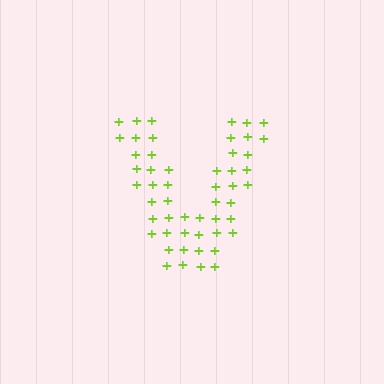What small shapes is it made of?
It is made of small plus signs.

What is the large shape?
The large shape is the letter V.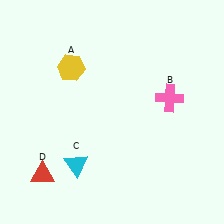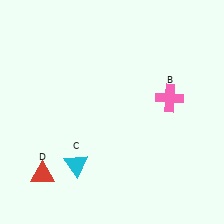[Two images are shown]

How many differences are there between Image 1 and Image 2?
There is 1 difference between the two images.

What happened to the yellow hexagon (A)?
The yellow hexagon (A) was removed in Image 2. It was in the top-left area of Image 1.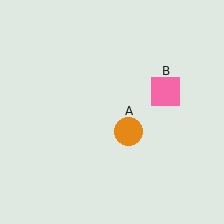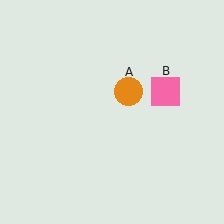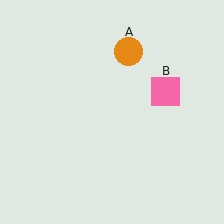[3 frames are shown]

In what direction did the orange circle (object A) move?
The orange circle (object A) moved up.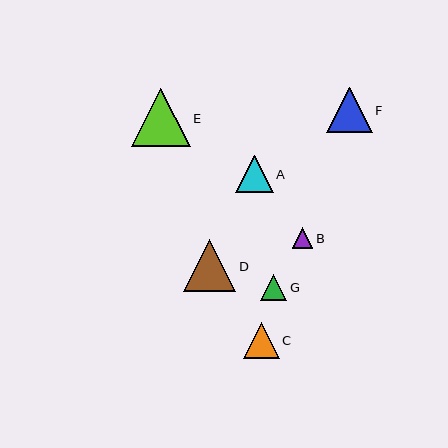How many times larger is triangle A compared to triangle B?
Triangle A is approximately 1.8 times the size of triangle B.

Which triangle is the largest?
Triangle E is the largest with a size of approximately 59 pixels.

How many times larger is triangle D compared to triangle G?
Triangle D is approximately 2.0 times the size of triangle G.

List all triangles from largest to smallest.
From largest to smallest: E, D, F, A, C, G, B.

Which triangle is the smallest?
Triangle B is the smallest with a size of approximately 21 pixels.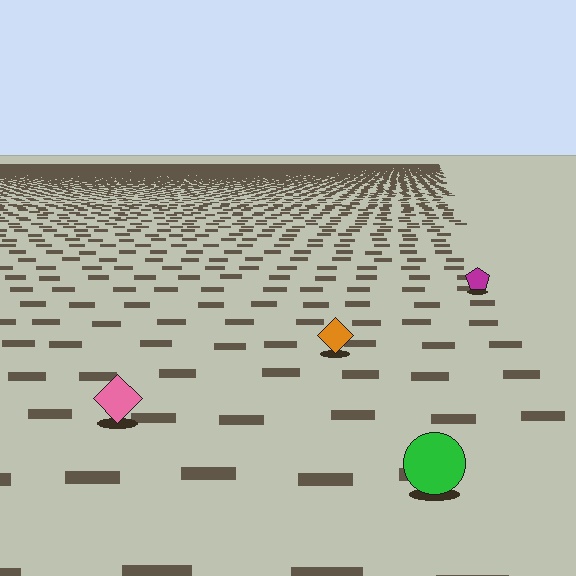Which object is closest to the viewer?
The green circle is closest. The texture marks near it are larger and more spread out.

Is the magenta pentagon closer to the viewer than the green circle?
No. The green circle is closer — you can tell from the texture gradient: the ground texture is coarser near it.